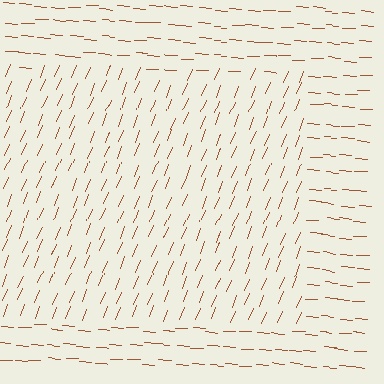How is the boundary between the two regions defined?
The boundary is defined purely by a change in line orientation (approximately 71 degrees difference). All lines are the same color and thickness.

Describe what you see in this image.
The image is filled with small brown line segments. A rectangle region in the image has lines oriented differently from the surrounding lines, creating a visible texture boundary.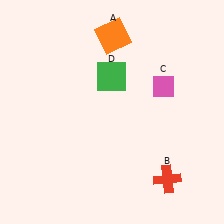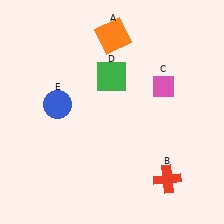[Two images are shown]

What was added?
A blue circle (E) was added in Image 2.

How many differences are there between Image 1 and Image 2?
There is 1 difference between the two images.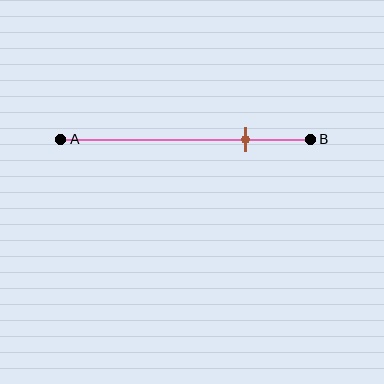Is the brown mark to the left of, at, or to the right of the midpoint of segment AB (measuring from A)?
The brown mark is to the right of the midpoint of segment AB.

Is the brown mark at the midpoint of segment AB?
No, the mark is at about 75% from A, not at the 50% midpoint.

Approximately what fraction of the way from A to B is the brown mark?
The brown mark is approximately 75% of the way from A to B.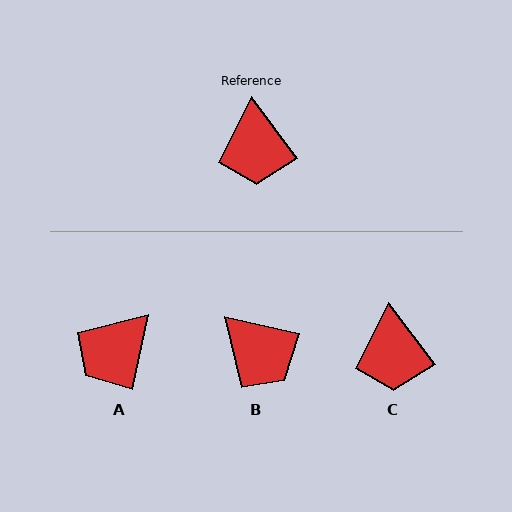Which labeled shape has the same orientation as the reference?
C.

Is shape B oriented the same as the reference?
No, it is off by about 41 degrees.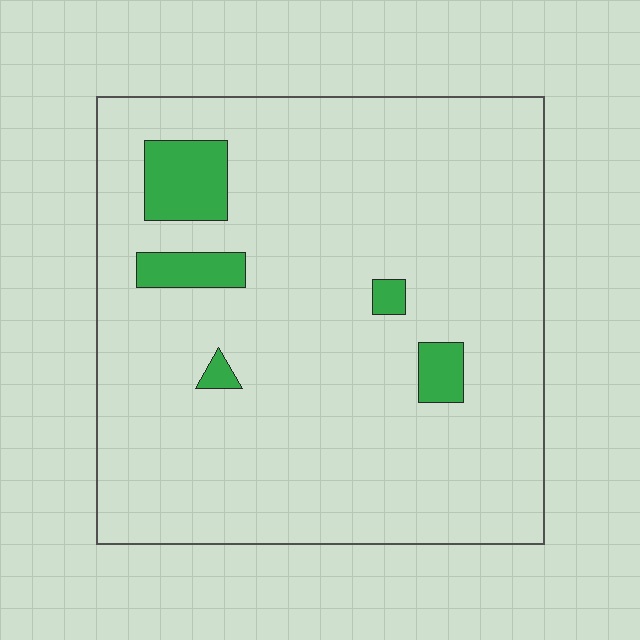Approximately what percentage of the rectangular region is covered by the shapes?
Approximately 10%.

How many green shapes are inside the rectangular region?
5.